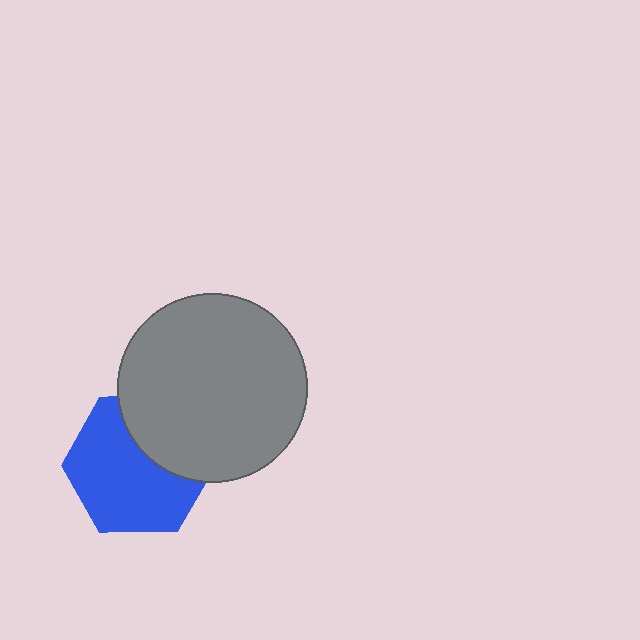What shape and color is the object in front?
The object in front is a gray circle.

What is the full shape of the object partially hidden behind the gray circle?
The partially hidden object is a blue hexagon.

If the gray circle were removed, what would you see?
You would see the complete blue hexagon.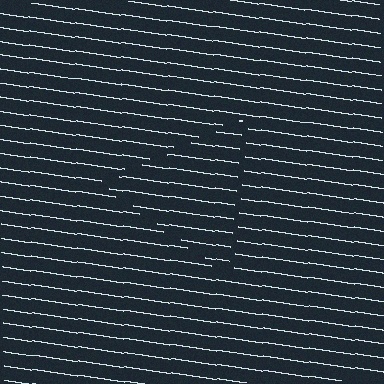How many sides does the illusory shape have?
3 sides — the line-ends trace a triangle.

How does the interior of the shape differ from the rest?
The interior of the shape contains the same grating, shifted by half a period — the contour is defined by the phase discontinuity where line-ends from the inner and outer gratings abut.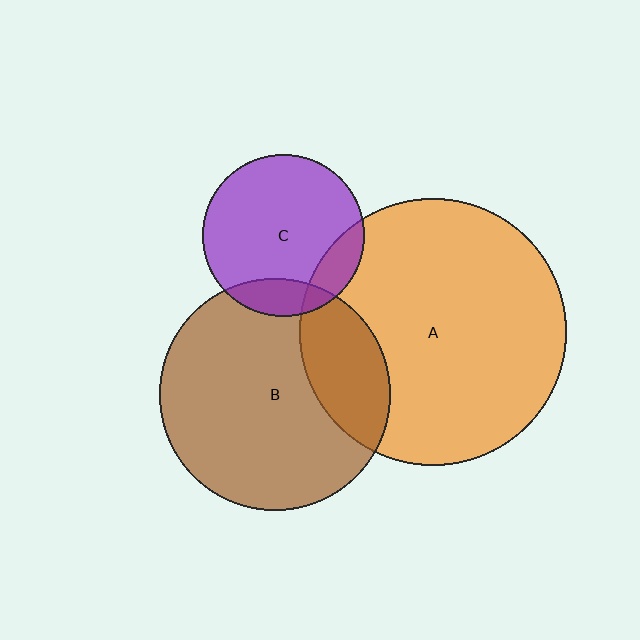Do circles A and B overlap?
Yes.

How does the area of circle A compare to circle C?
Approximately 2.7 times.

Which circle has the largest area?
Circle A (orange).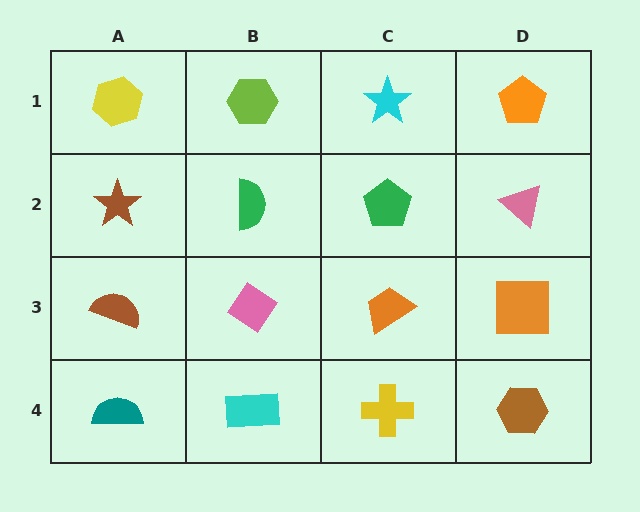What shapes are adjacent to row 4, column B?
A pink diamond (row 3, column B), a teal semicircle (row 4, column A), a yellow cross (row 4, column C).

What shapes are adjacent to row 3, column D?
A pink triangle (row 2, column D), a brown hexagon (row 4, column D), an orange trapezoid (row 3, column C).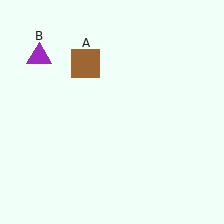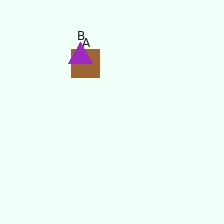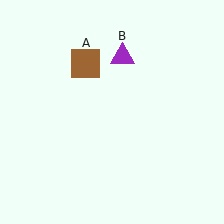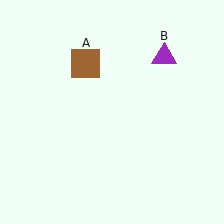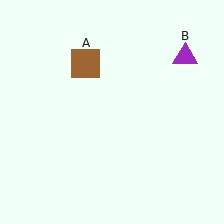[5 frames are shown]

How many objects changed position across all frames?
1 object changed position: purple triangle (object B).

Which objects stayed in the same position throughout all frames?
Brown square (object A) remained stationary.